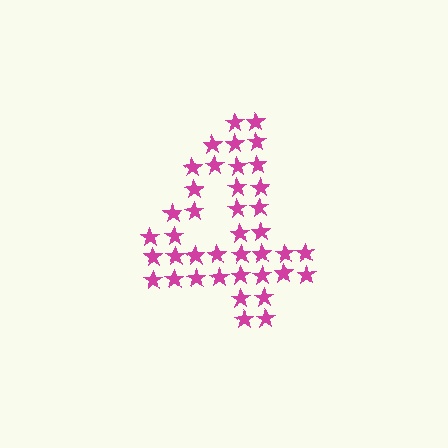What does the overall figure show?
The overall figure shows the digit 4.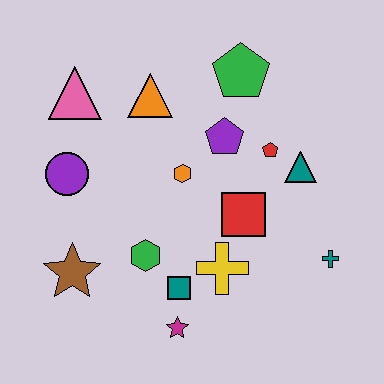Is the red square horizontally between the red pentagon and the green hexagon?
Yes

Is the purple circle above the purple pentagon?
No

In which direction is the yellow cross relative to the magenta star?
The yellow cross is above the magenta star.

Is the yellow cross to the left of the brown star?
No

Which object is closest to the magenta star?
The teal square is closest to the magenta star.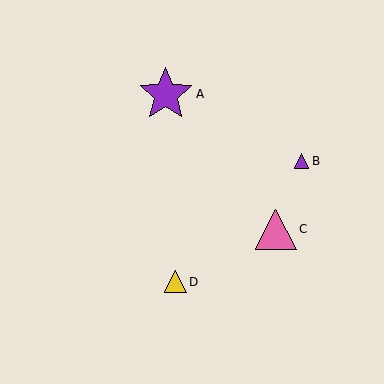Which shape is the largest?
The purple star (labeled A) is the largest.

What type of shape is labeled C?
Shape C is a pink triangle.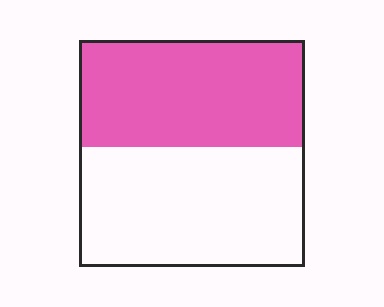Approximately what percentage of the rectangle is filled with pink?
Approximately 45%.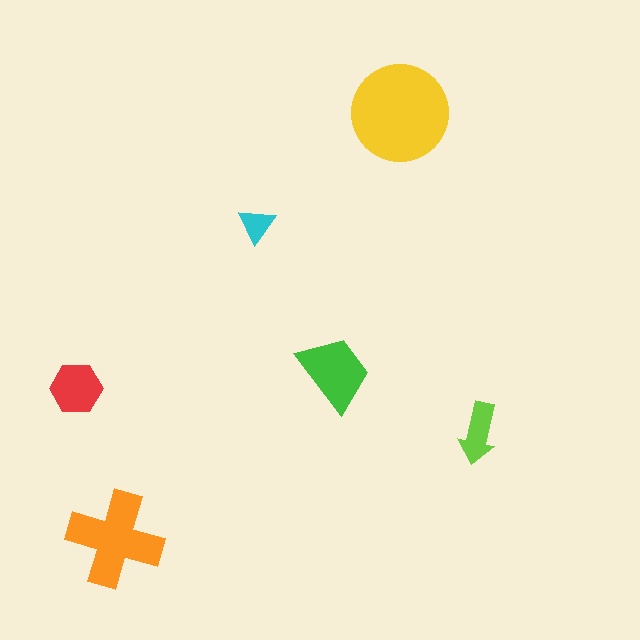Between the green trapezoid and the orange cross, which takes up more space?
The orange cross.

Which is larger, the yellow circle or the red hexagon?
The yellow circle.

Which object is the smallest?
The cyan triangle.